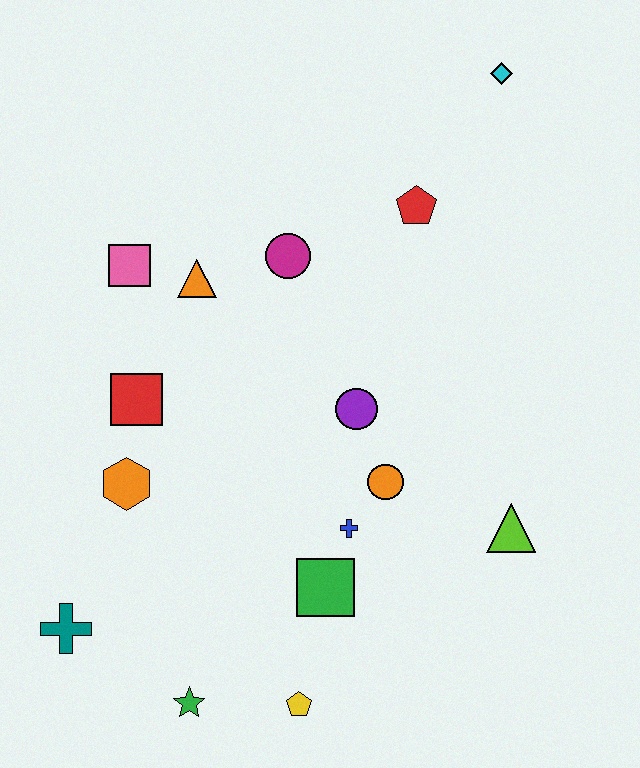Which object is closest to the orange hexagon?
The red square is closest to the orange hexagon.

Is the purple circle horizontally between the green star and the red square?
No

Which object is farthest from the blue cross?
The cyan diamond is farthest from the blue cross.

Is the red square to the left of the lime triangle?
Yes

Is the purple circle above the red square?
No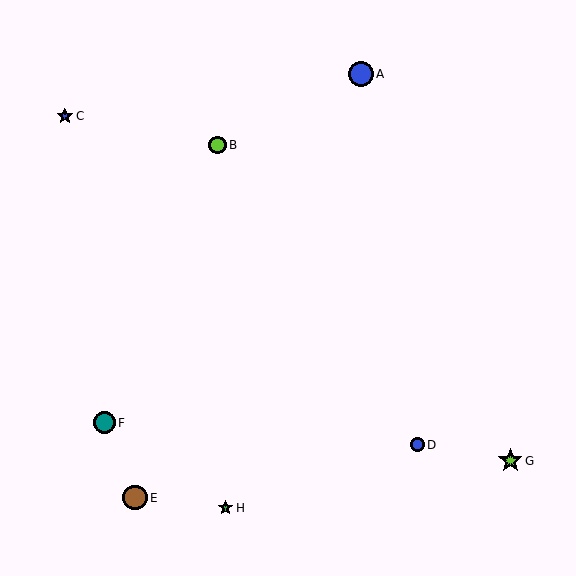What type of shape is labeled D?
Shape D is a blue circle.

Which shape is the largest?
The blue circle (labeled A) is the largest.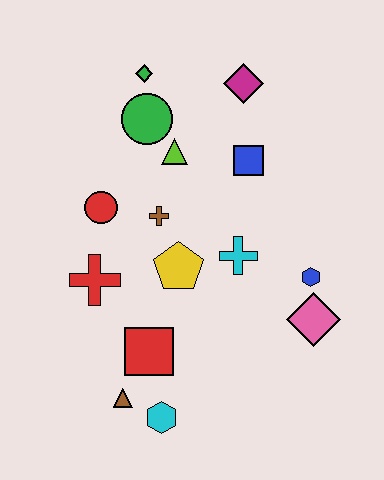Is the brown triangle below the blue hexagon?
Yes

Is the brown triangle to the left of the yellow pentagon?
Yes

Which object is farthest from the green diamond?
The cyan hexagon is farthest from the green diamond.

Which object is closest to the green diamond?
The green circle is closest to the green diamond.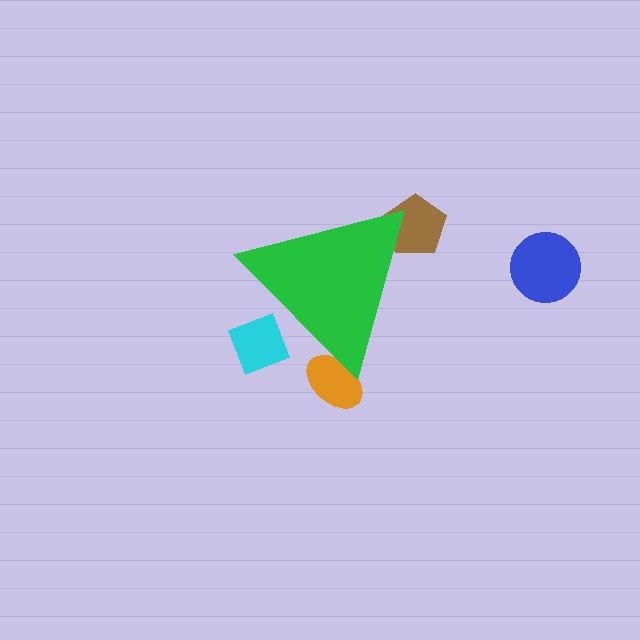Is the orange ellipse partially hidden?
Yes, the orange ellipse is partially hidden behind the green triangle.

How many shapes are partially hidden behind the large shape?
3 shapes are partially hidden.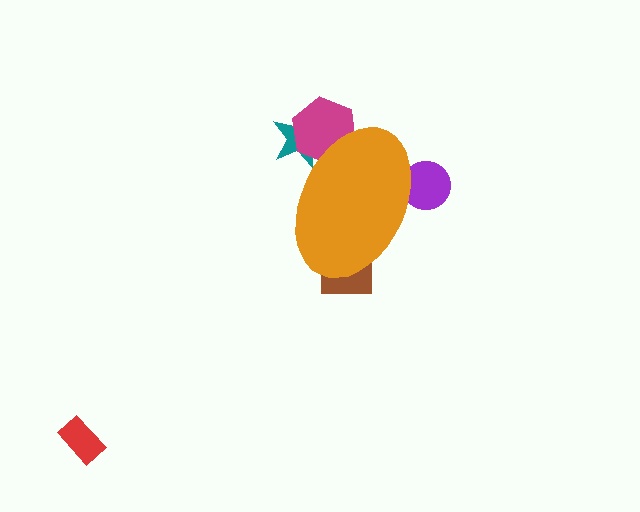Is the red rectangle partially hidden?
No, the red rectangle is fully visible.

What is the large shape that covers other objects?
An orange ellipse.